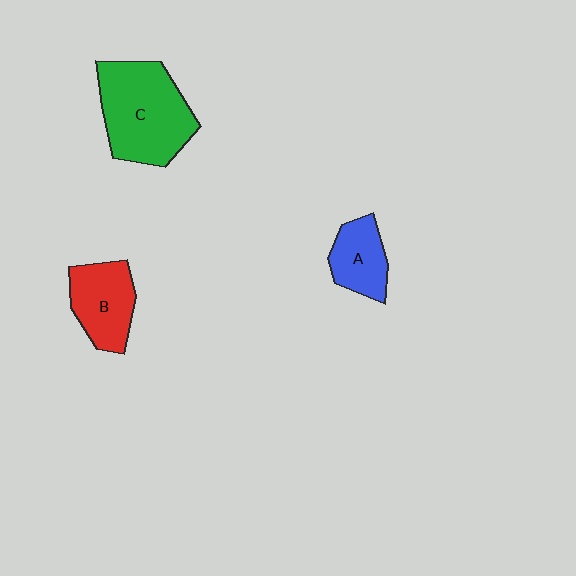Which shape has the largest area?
Shape C (green).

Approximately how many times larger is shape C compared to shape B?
Approximately 1.7 times.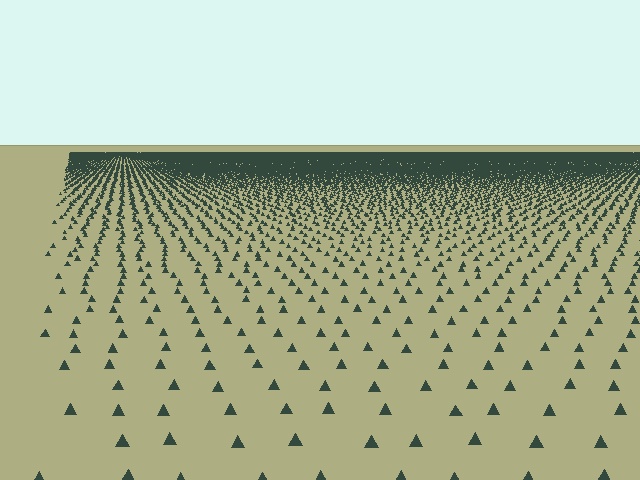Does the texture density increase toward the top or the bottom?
Density increases toward the top.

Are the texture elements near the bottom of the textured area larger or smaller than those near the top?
Larger. Near the bottom, elements are closer to the viewer and appear at a bigger on-screen size.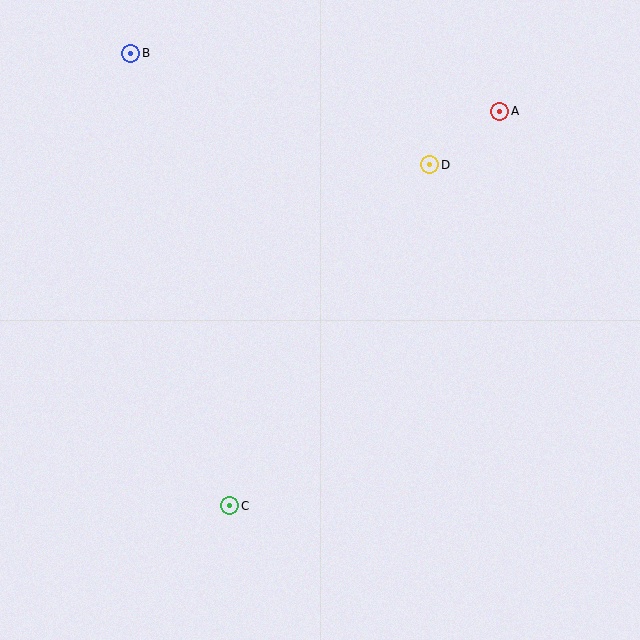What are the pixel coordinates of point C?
Point C is at (230, 506).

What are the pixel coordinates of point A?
Point A is at (500, 111).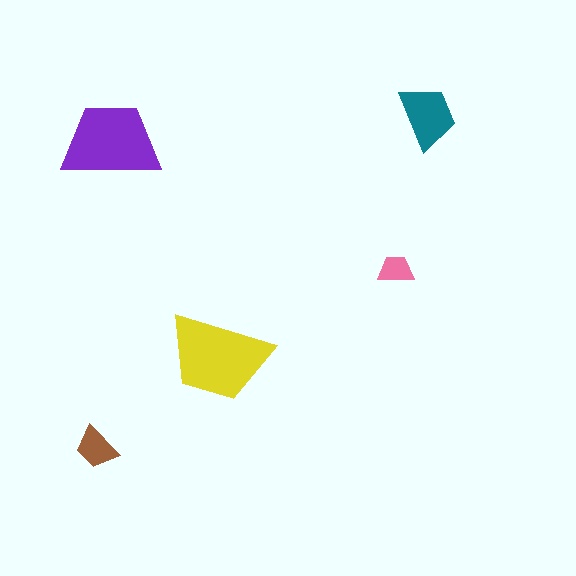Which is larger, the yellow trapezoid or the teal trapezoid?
The yellow one.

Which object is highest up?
The teal trapezoid is topmost.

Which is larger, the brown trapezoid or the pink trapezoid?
The brown one.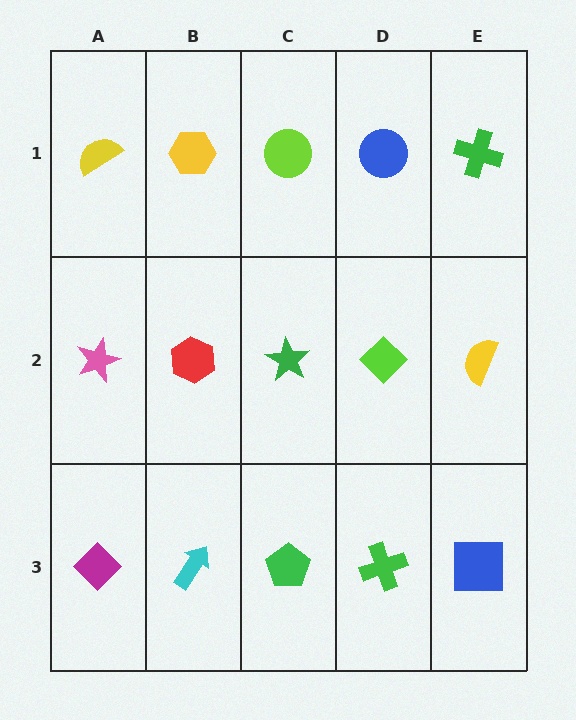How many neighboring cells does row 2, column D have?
4.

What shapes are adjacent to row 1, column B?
A red hexagon (row 2, column B), a yellow semicircle (row 1, column A), a lime circle (row 1, column C).